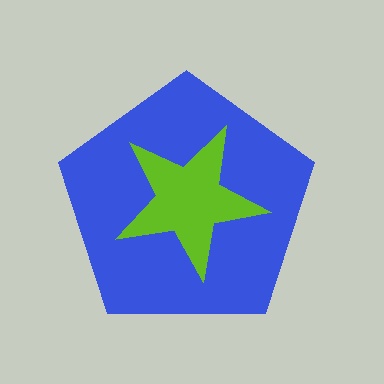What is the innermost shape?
The lime star.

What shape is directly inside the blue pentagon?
The lime star.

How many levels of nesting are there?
2.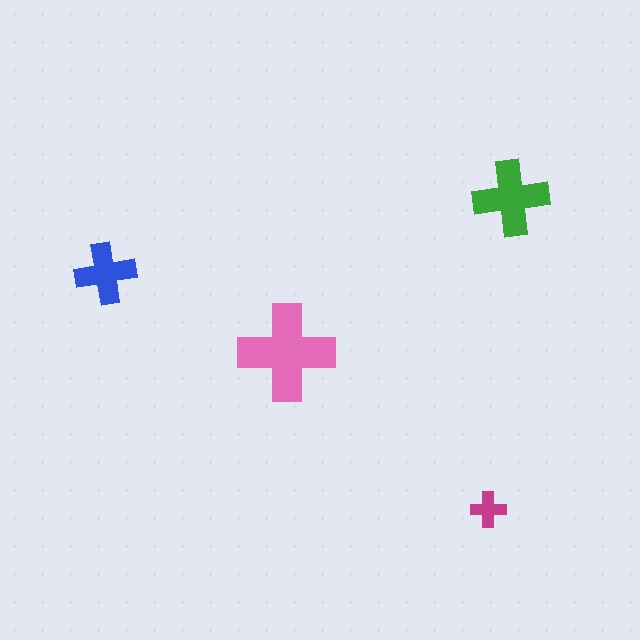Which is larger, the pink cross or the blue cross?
The pink one.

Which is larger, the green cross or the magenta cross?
The green one.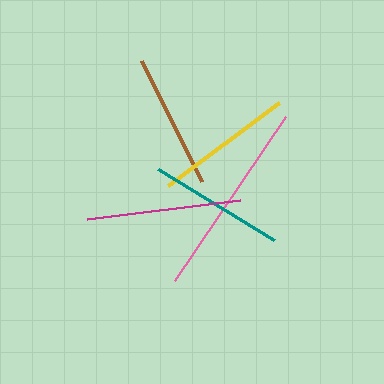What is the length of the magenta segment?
The magenta segment is approximately 155 pixels long.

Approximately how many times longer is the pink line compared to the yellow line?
The pink line is approximately 1.4 times the length of the yellow line.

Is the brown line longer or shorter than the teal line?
The teal line is longer than the brown line.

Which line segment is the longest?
The pink line is the longest at approximately 198 pixels.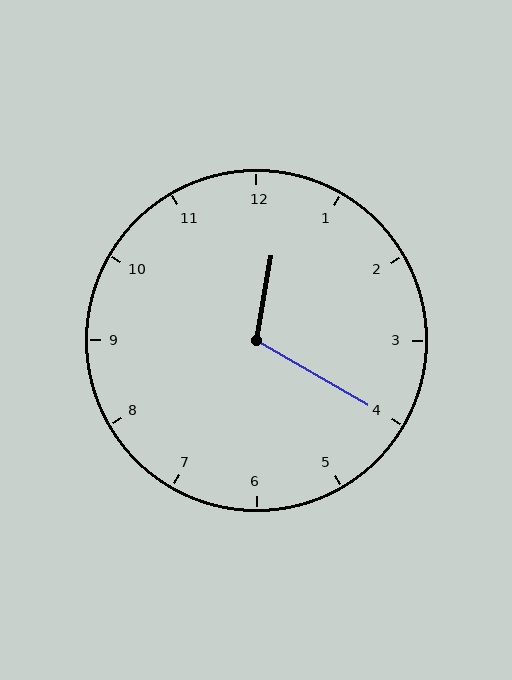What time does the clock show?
12:20.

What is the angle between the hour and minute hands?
Approximately 110 degrees.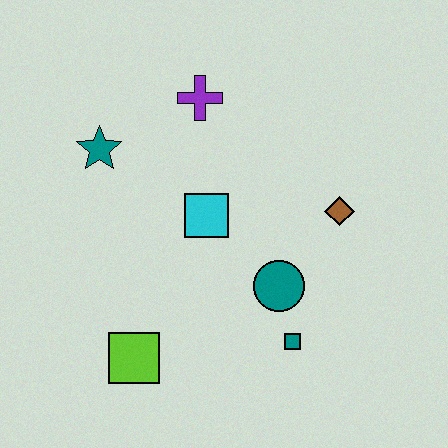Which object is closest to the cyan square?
The teal circle is closest to the cyan square.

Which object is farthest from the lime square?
The purple cross is farthest from the lime square.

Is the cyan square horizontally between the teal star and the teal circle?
Yes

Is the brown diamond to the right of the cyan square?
Yes